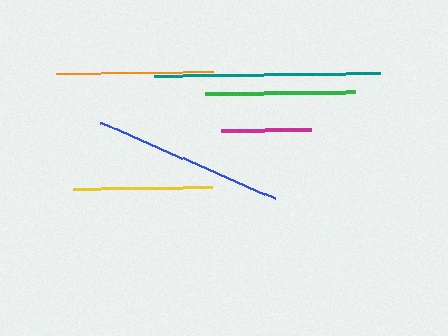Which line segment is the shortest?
The magenta line is the shortest at approximately 90 pixels.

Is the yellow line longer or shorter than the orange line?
The orange line is longer than the yellow line.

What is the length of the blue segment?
The blue segment is approximately 191 pixels long.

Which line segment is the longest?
The teal line is the longest at approximately 227 pixels.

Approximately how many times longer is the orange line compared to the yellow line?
The orange line is approximately 1.1 times the length of the yellow line.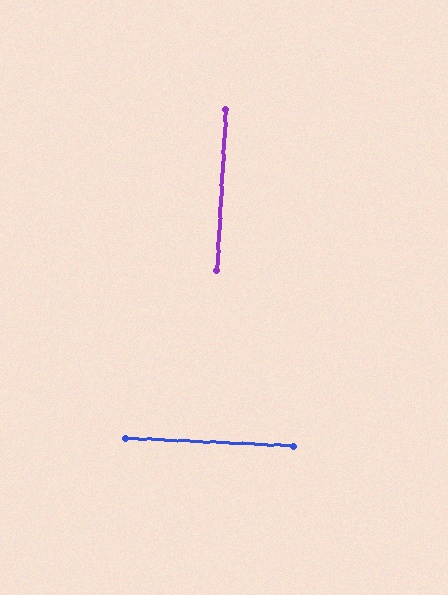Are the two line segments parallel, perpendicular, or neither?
Perpendicular — they meet at approximately 90°.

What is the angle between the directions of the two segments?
Approximately 90 degrees.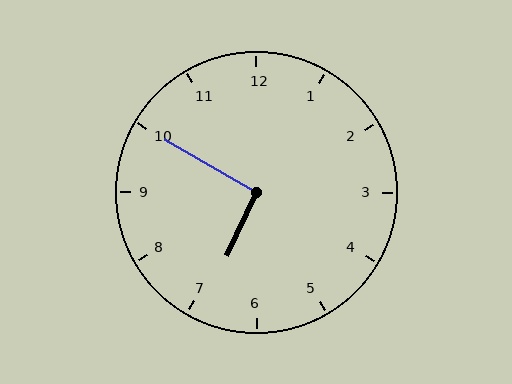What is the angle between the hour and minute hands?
Approximately 95 degrees.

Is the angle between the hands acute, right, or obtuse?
It is right.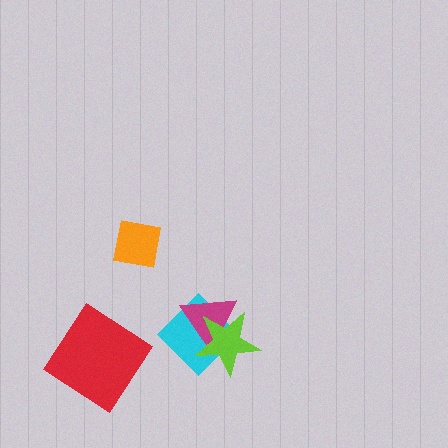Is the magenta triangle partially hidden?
Yes, it is partially covered by another shape.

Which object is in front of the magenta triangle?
The lime star is in front of the magenta triangle.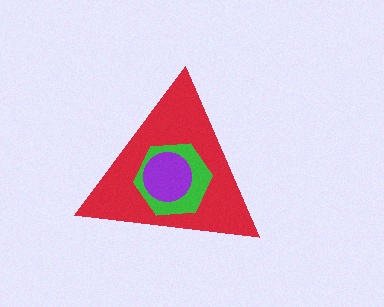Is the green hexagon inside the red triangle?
Yes.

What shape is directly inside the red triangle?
The green hexagon.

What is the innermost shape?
The purple circle.